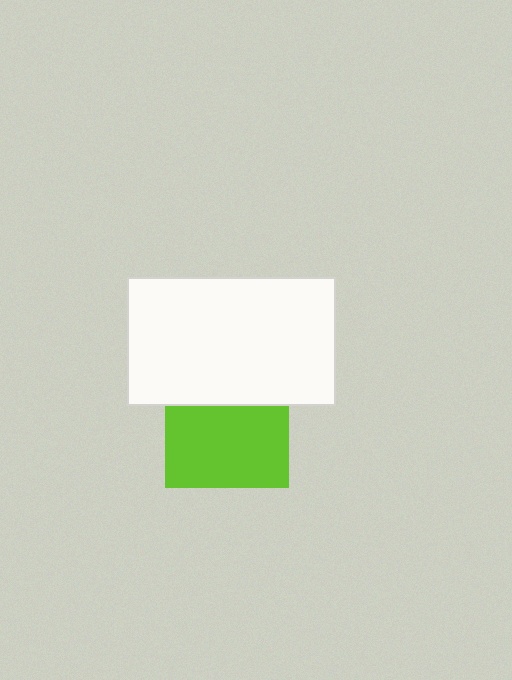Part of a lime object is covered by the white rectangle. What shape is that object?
It is a square.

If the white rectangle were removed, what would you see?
You would see the complete lime square.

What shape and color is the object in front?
The object in front is a white rectangle.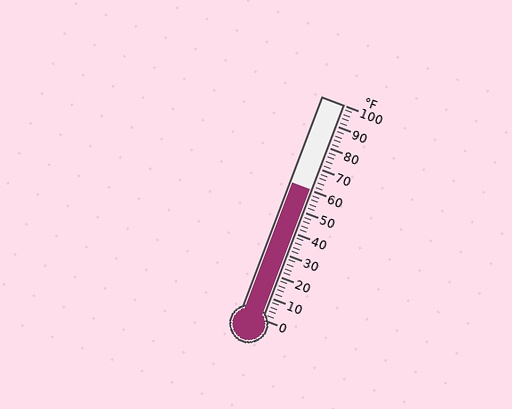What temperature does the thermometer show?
The thermometer shows approximately 60°F.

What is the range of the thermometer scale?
The thermometer scale ranges from 0°F to 100°F.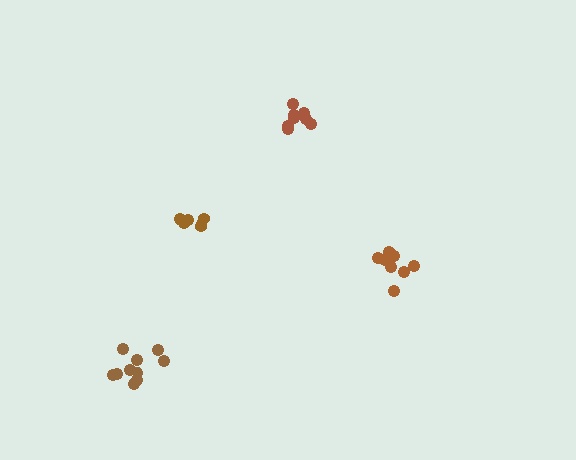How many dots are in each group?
Group 1: 10 dots, Group 2: 8 dots, Group 3: 7 dots, Group 4: 9 dots (34 total).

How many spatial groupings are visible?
There are 4 spatial groupings.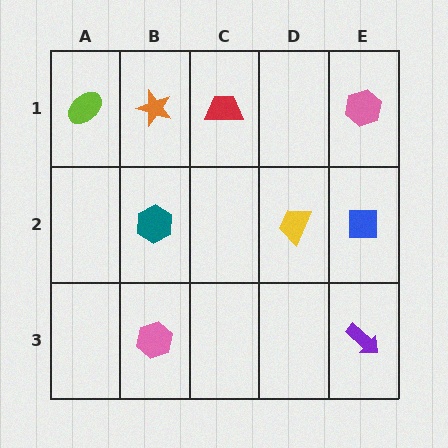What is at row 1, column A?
A lime ellipse.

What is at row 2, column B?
A teal hexagon.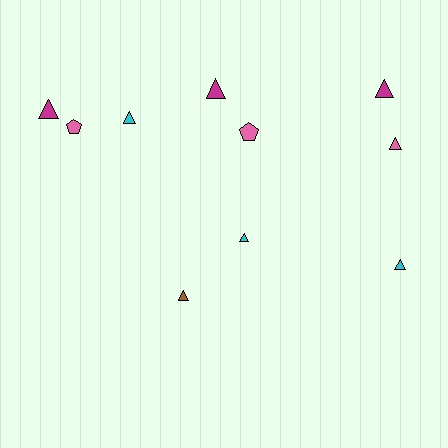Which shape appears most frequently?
Triangle, with 8 objects.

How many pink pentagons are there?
There are 2 pink pentagons.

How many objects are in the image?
There are 10 objects.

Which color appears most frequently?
Cyan, with 3 objects.